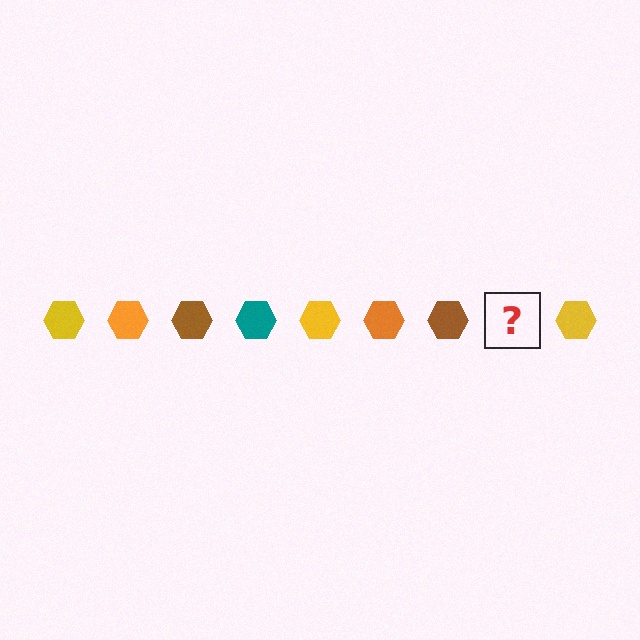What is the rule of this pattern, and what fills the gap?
The rule is that the pattern cycles through yellow, orange, brown, teal hexagons. The gap should be filled with a teal hexagon.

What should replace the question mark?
The question mark should be replaced with a teal hexagon.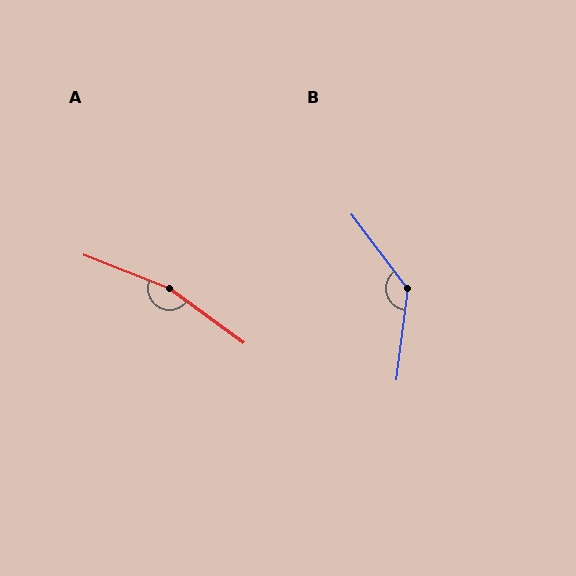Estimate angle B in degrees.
Approximately 136 degrees.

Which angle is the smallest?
B, at approximately 136 degrees.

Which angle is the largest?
A, at approximately 165 degrees.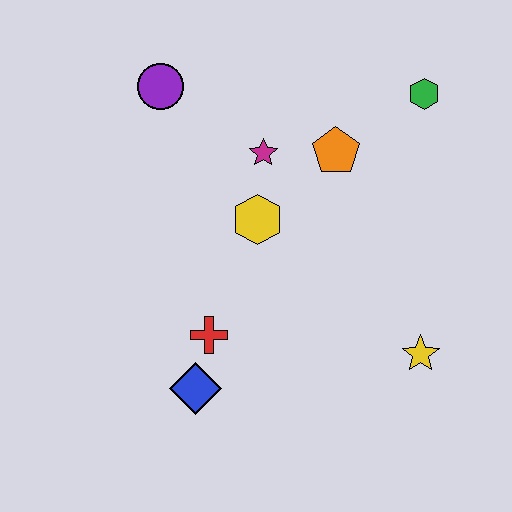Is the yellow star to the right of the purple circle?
Yes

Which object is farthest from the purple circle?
The yellow star is farthest from the purple circle.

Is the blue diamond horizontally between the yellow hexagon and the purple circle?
Yes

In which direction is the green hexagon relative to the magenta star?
The green hexagon is to the right of the magenta star.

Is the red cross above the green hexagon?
No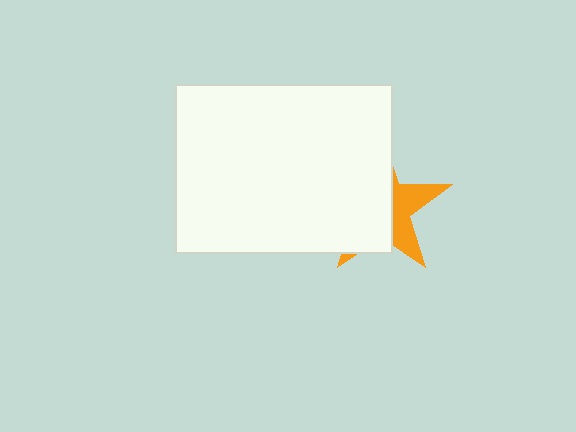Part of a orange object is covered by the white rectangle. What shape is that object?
It is a star.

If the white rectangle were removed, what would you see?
You would see the complete orange star.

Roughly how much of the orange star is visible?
A small part of it is visible (roughly 35%).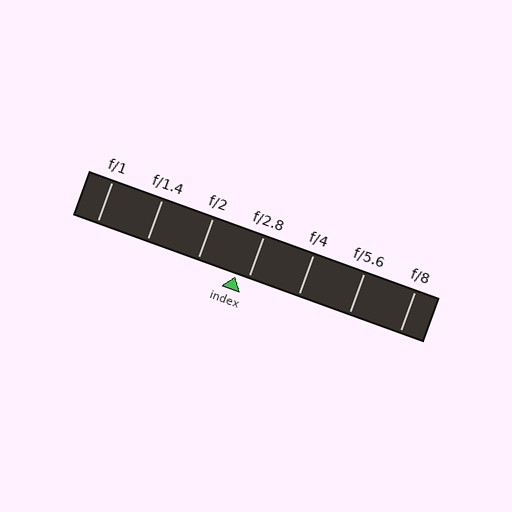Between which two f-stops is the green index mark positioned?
The index mark is between f/2 and f/2.8.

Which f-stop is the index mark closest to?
The index mark is closest to f/2.8.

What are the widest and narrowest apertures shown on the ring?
The widest aperture shown is f/1 and the narrowest is f/8.